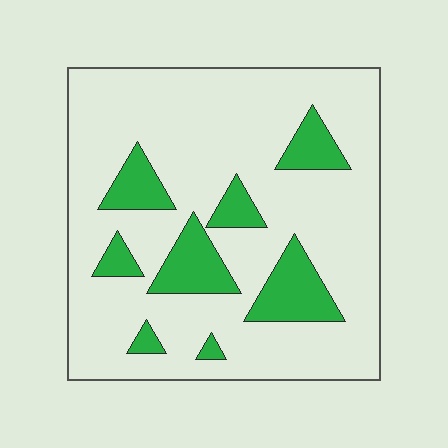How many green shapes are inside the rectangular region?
8.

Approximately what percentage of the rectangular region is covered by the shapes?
Approximately 20%.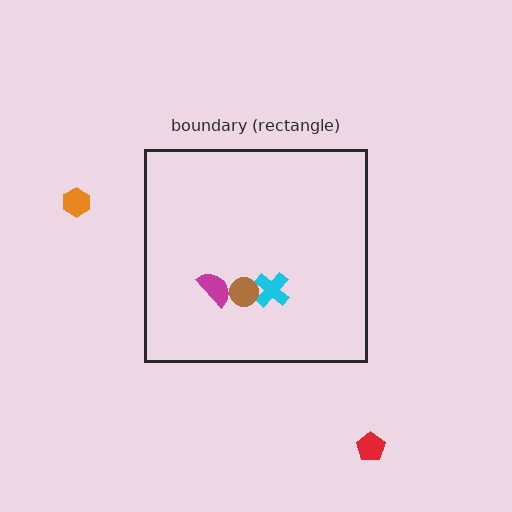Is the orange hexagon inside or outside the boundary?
Outside.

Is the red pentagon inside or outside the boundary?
Outside.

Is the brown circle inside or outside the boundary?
Inside.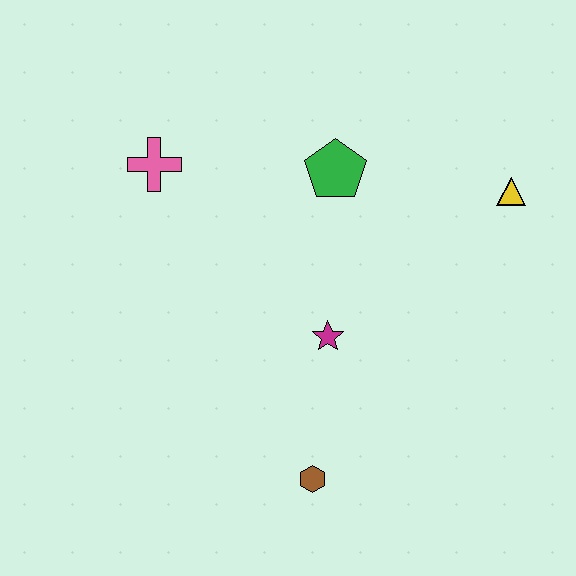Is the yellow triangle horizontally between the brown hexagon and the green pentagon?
No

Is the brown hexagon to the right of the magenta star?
No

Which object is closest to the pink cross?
The green pentagon is closest to the pink cross.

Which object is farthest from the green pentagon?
The brown hexagon is farthest from the green pentagon.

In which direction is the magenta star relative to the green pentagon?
The magenta star is below the green pentagon.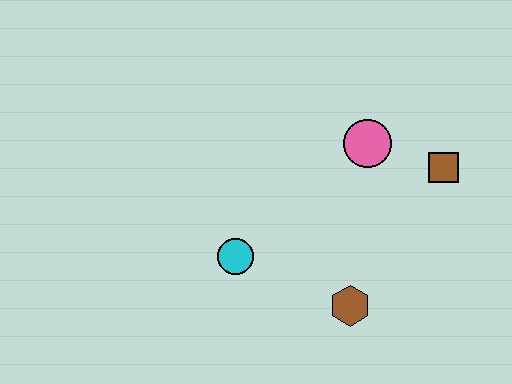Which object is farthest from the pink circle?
The cyan circle is farthest from the pink circle.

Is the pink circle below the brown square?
No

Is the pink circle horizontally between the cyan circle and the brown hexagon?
No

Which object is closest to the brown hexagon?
The cyan circle is closest to the brown hexagon.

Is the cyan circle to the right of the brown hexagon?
No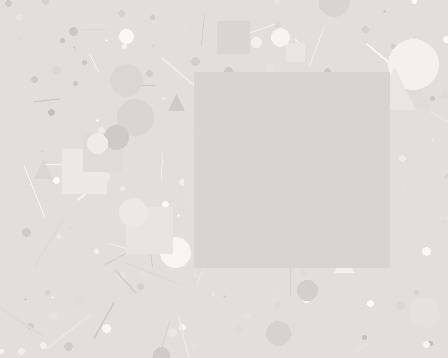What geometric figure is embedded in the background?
A square is embedded in the background.